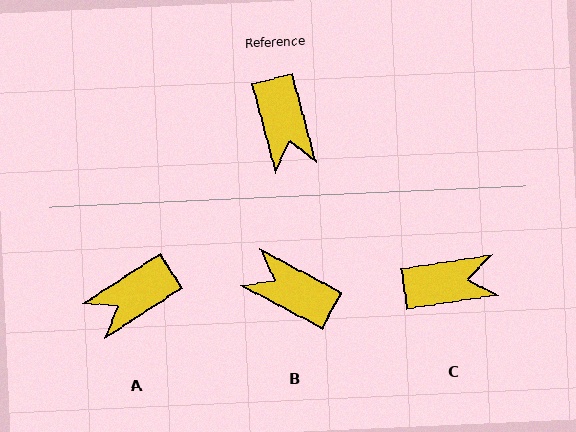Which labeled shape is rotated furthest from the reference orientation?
B, about 133 degrees away.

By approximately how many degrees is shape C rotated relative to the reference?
Approximately 83 degrees counter-clockwise.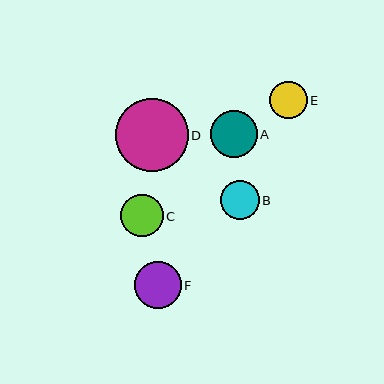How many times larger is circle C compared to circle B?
Circle C is approximately 1.1 times the size of circle B.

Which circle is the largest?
Circle D is the largest with a size of approximately 73 pixels.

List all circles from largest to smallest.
From largest to smallest: D, A, F, C, B, E.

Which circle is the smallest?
Circle E is the smallest with a size of approximately 38 pixels.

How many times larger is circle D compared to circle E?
Circle D is approximately 1.9 times the size of circle E.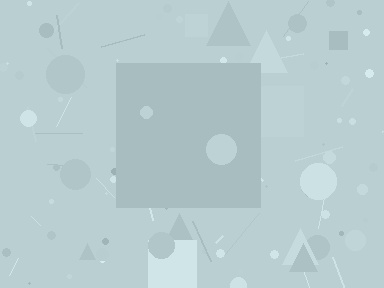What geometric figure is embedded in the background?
A square is embedded in the background.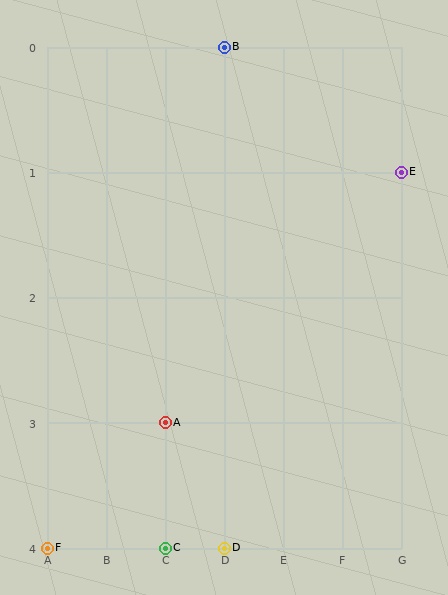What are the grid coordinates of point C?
Point C is at grid coordinates (C, 4).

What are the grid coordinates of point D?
Point D is at grid coordinates (D, 4).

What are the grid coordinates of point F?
Point F is at grid coordinates (A, 4).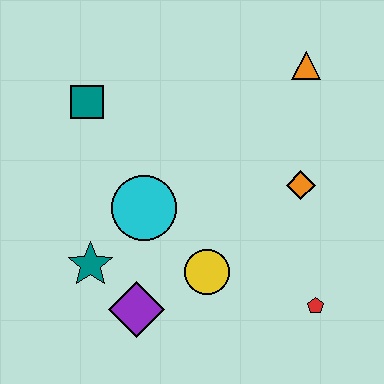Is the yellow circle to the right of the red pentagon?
No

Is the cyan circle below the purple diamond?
No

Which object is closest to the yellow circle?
The purple diamond is closest to the yellow circle.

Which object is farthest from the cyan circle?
The orange triangle is farthest from the cyan circle.